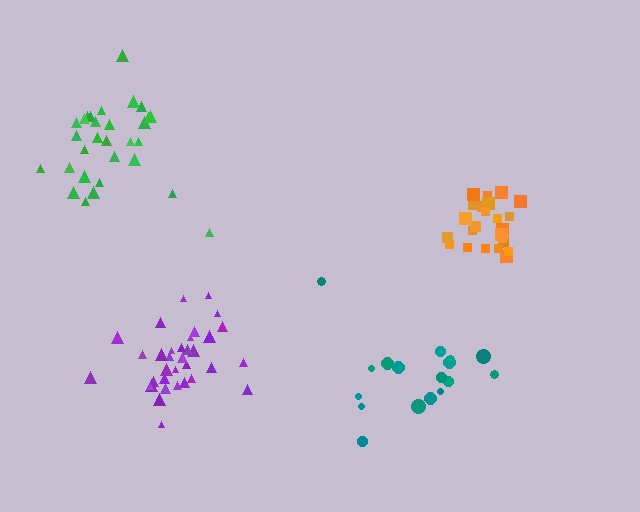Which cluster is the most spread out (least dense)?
Teal.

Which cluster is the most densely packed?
Orange.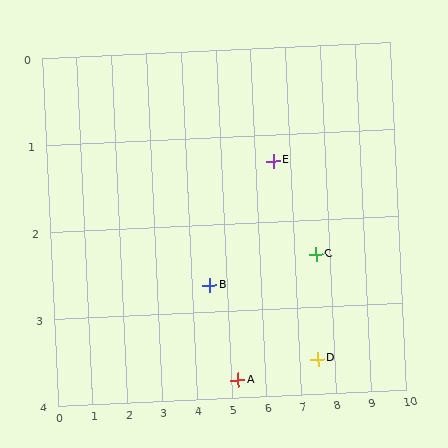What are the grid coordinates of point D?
Point D is at approximately (7.5, 3.6).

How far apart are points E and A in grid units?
Points E and A are about 2.8 grid units apart.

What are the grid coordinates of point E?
Point E is at approximately (6.5, 1.3).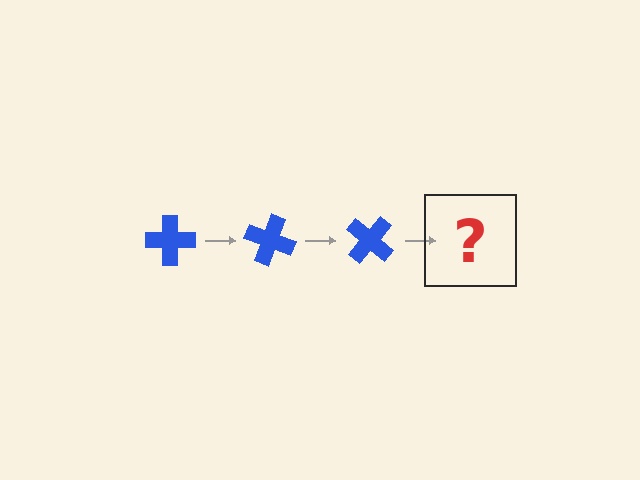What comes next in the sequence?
The next element should be a blue cross rotated 60 degrees.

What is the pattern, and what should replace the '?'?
The pattern is that the cross rotates 20 degrees each step. The '?' should be a blue cross rotated 60 degrees.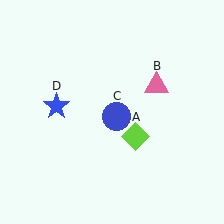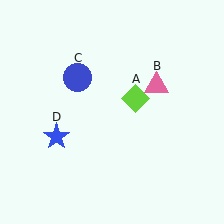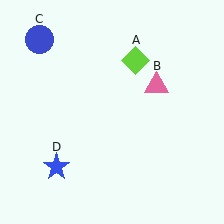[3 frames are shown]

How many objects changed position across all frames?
3 objects changed position: lime diamond (object A), blue circle (object C), blue star (object D).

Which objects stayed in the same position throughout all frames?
Pink triangle (object B) remained stationary.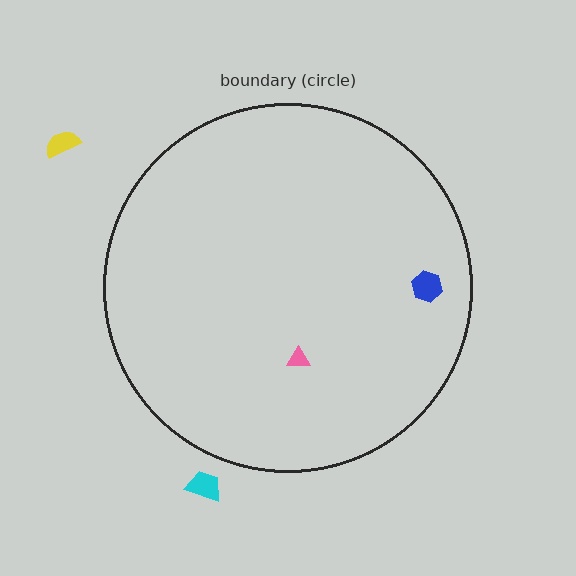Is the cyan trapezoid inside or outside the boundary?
Outside.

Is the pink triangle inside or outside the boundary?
Inside.